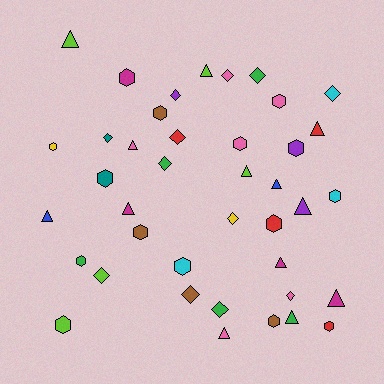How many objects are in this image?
There are 40 objects.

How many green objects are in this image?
There are 5 green objects.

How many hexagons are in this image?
There are 15 hexagons.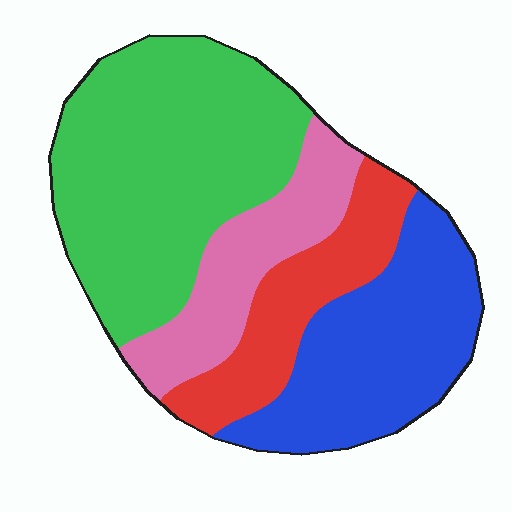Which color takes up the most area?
Green, at roughly 40%.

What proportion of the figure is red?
Red takes up about one sixth (1/6) of the figure.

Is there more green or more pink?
Green.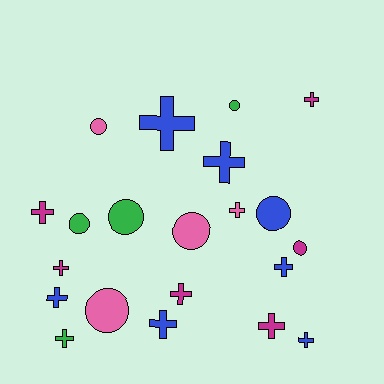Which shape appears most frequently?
Cross, with 13 objects.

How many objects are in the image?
There are 21 objects.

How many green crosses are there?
There is 1 green cross.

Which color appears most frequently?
Blue, with 7 objects.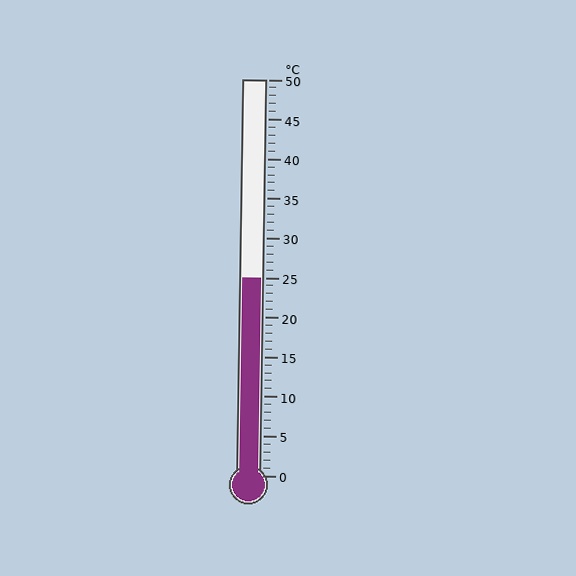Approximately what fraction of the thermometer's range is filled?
The thermometer is filled to approximately 50% of its range.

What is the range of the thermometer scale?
The thermometer scale ranges from 0°C to 50°C.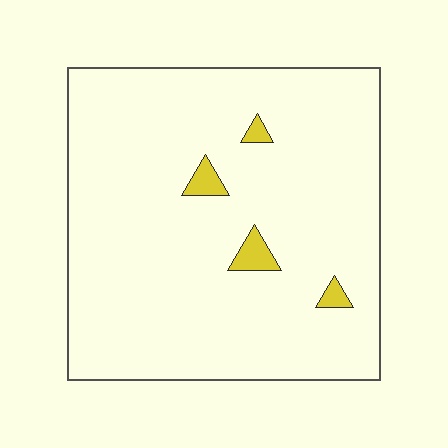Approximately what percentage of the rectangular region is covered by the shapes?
Approximately 5%.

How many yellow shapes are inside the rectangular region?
4.